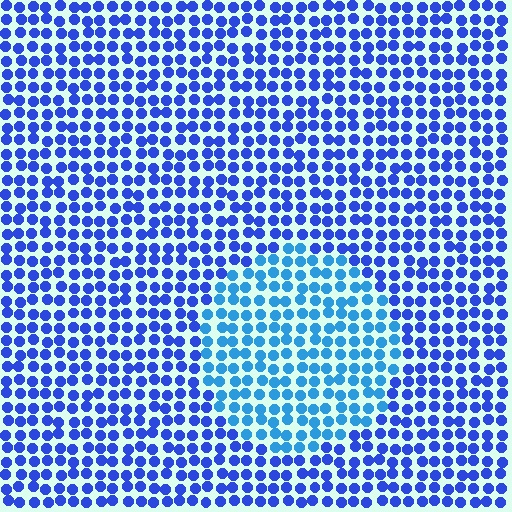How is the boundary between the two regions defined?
The boundary is defined purely by a slight shift in hue (about 28 degrees). Spacing, size, and orientation are identical on both sides.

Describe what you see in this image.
The image is filled with small blue elements in a uniform arrangement. A circle-shaped region is visible where the elements are tinted to a slightly different hue, forming a subtle color boundary.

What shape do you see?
I see a circle.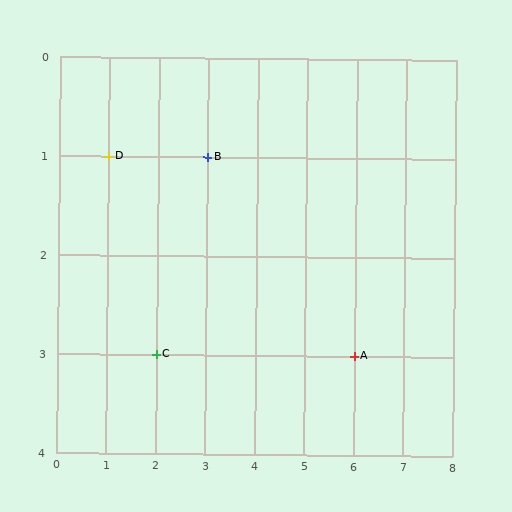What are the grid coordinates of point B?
Point B is at grid coordinates (3, 1).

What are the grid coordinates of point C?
Point C is at grid coordinates (2, 3).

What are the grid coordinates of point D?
Point D is at grid coordinates (1, 1).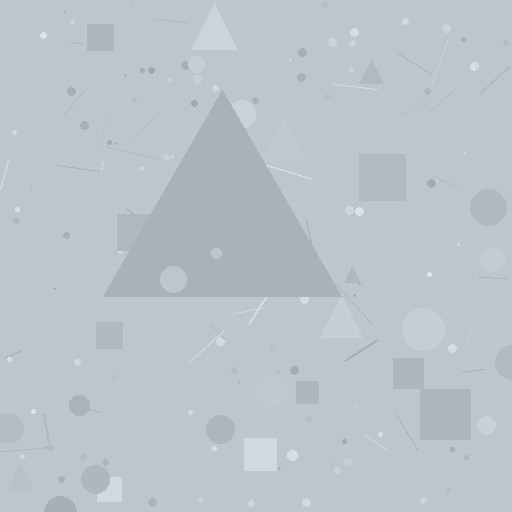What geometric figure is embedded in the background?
A triangle is embedded in the background.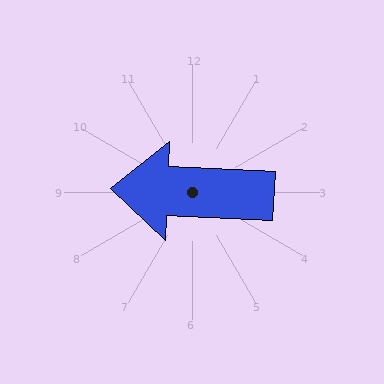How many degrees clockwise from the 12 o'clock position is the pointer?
Approximately 273 degrees.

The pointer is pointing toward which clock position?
Roughly 9 o'clock.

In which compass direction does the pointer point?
West.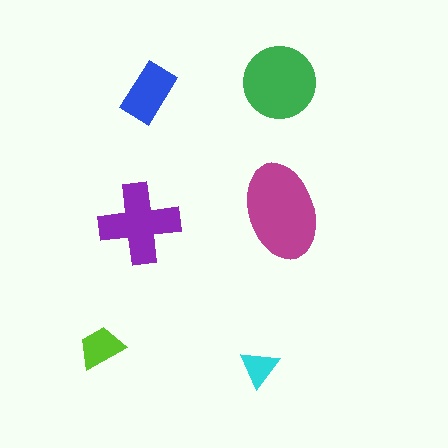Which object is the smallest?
The cyan triangle.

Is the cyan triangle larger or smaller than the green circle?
Smaller.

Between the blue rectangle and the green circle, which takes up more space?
The green circle.